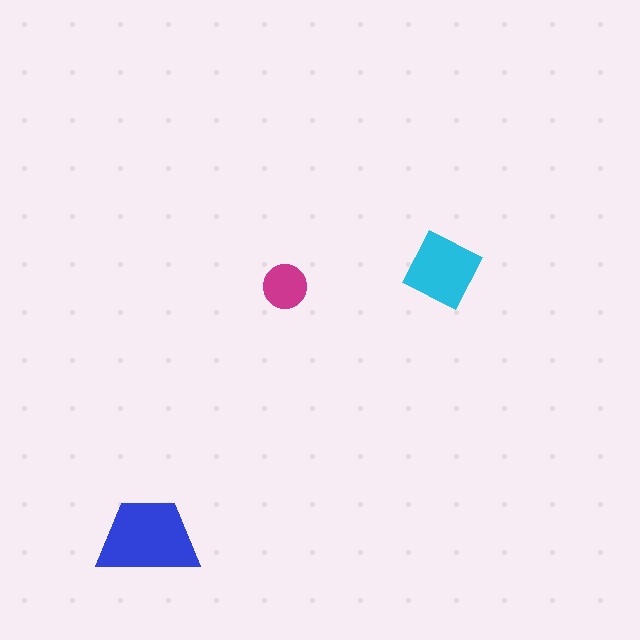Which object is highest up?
The cyan diamond is topmost.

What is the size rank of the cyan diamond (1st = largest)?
2nd.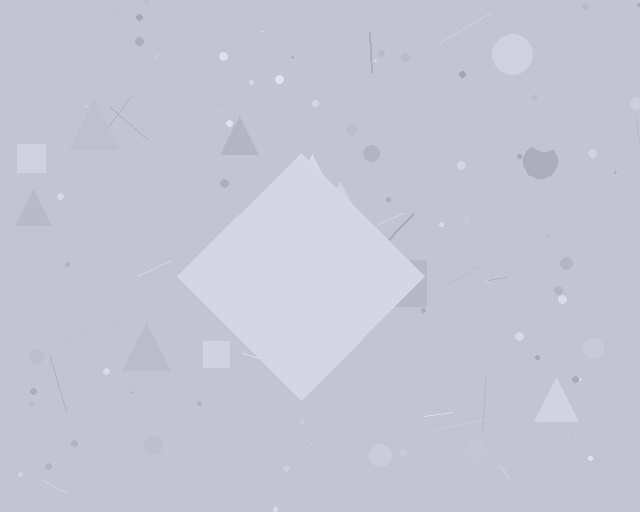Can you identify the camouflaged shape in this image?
The camouflaged shape is a diamond.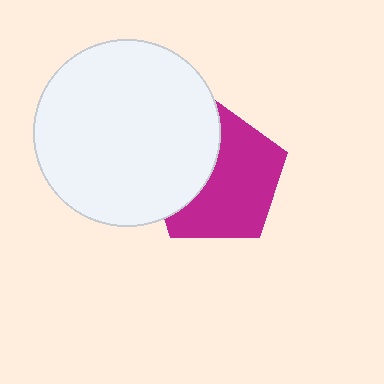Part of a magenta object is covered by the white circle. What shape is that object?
It is a pentagon.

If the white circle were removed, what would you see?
You would see the complete magenta pentagon.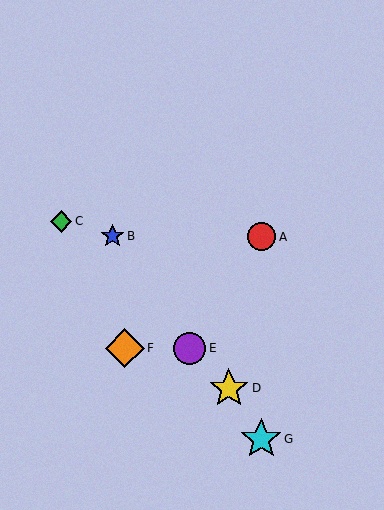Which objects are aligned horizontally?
Objects E, F are aligned horizontally.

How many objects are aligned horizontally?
2 objects (E, F) are aligned horizontally.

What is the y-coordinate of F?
Object F is at y≈348.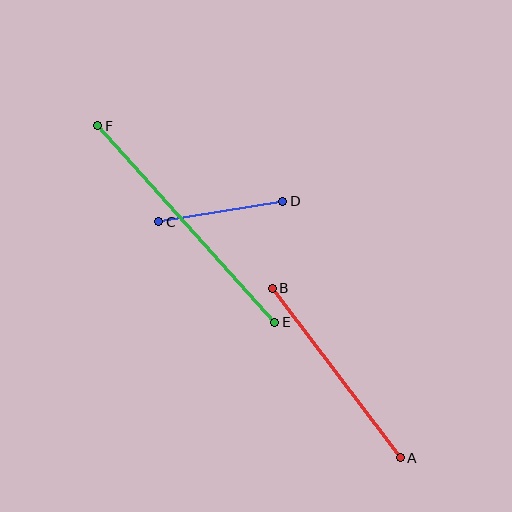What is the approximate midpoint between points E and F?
The midpoint is at approximately (186, 224) pixels.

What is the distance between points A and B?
The distance is approximately 212 pixels.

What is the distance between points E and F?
The distance is approximately 264 pixels.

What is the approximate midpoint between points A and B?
The midpoint is at approximately (336, 373) pixels.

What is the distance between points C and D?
The distance is approximately 126 pixels.